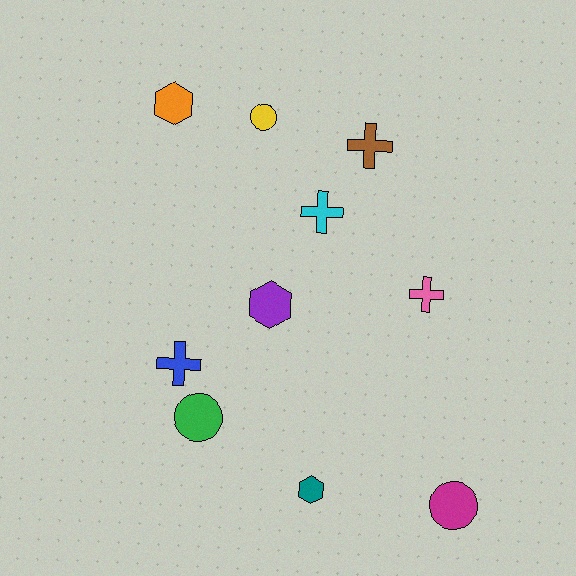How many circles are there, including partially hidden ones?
There are 3 circles.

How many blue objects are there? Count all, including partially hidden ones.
There is 1 blue object.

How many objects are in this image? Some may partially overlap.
There are 10 objects.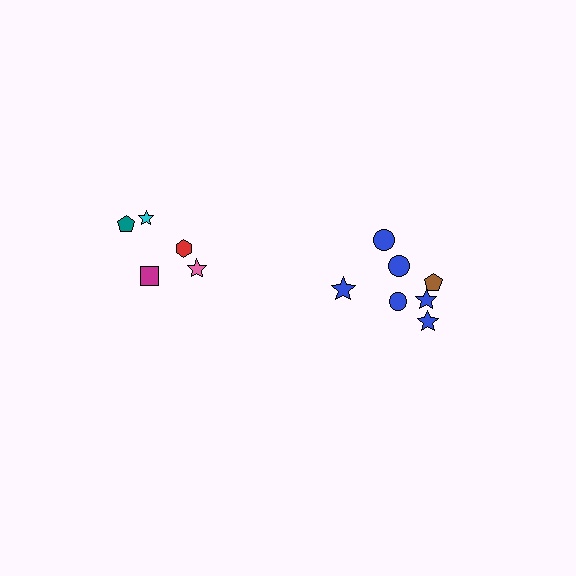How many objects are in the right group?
There are 7 objects.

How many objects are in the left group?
There are 5 objects.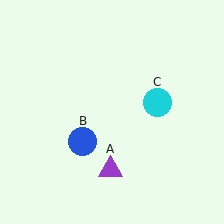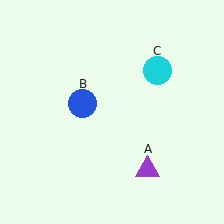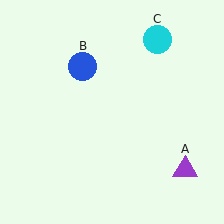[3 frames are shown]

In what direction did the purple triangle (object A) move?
The purple triangle (object A) moved right.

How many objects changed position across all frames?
3 objects changed position: purple triangle (object A), blue circle (object B), cyan circle (object C).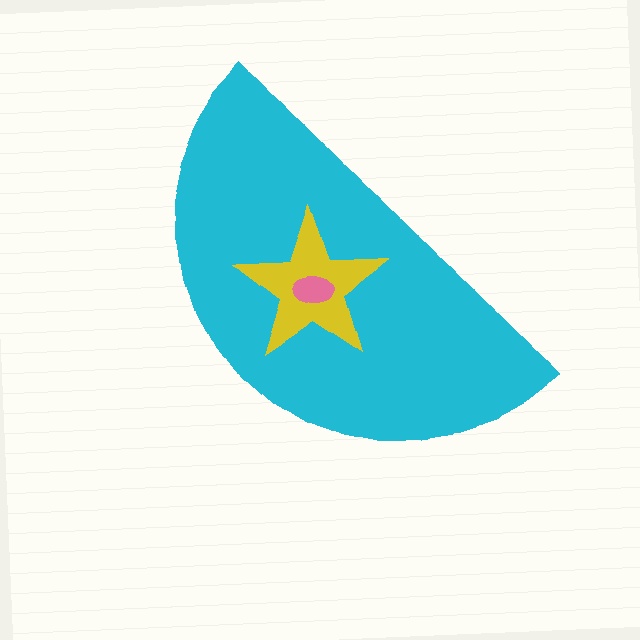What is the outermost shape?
The cyan semicircle.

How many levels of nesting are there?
3.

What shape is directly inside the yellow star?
The pink ellipse.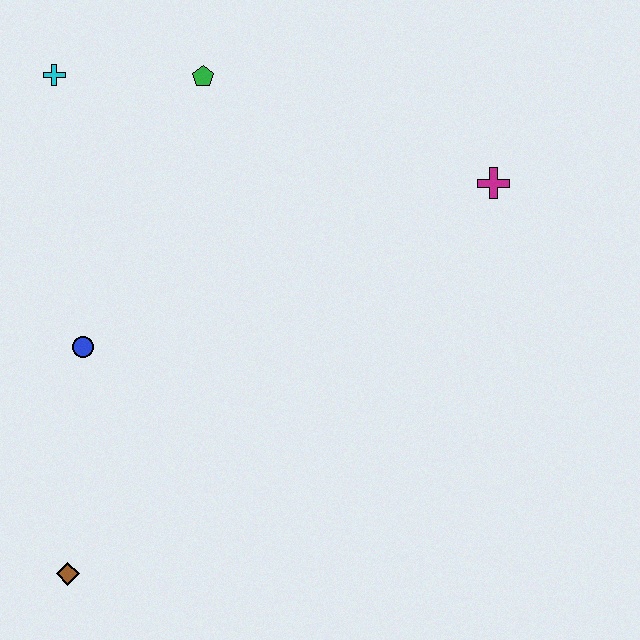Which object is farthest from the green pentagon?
The brown diamond is farthest from the green pentagon.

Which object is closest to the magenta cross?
The green pentagon is closest to the magenta cross.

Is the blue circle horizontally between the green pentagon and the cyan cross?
Yes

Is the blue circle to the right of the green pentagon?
No